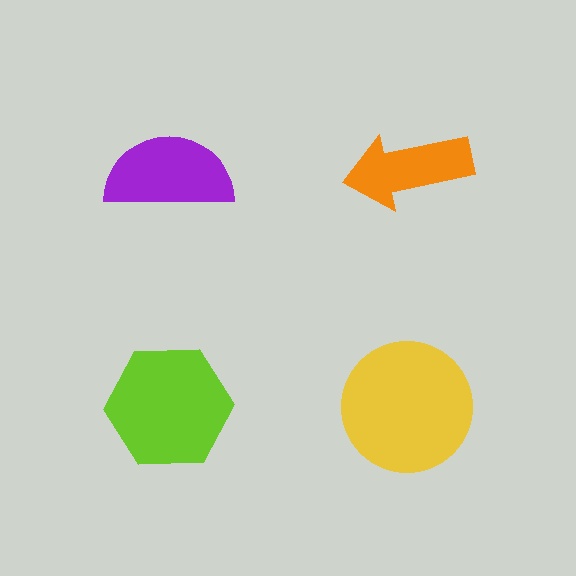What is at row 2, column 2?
A yellow circle.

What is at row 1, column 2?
An orange arrow.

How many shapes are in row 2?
2 shapes.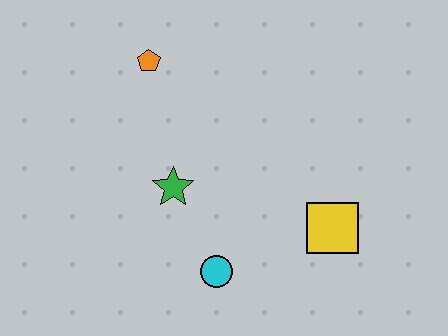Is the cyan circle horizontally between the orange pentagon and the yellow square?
Yes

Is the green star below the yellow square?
No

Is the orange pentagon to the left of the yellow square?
Yes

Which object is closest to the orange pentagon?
The green star is closest to the orange pentagon.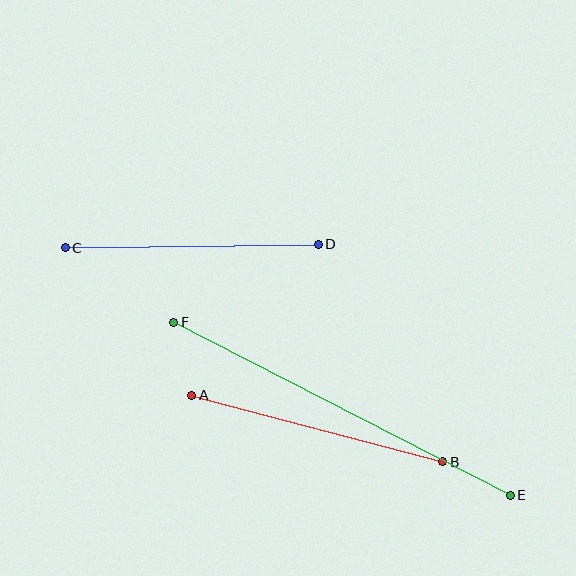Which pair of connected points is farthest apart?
Points E and F are farthest apart.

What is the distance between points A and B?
The distance is approximately 260 pixels.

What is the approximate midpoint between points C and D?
The midpoint is at approximately (192, 246) pixels.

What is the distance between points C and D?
The distance is approximately 253 pixels.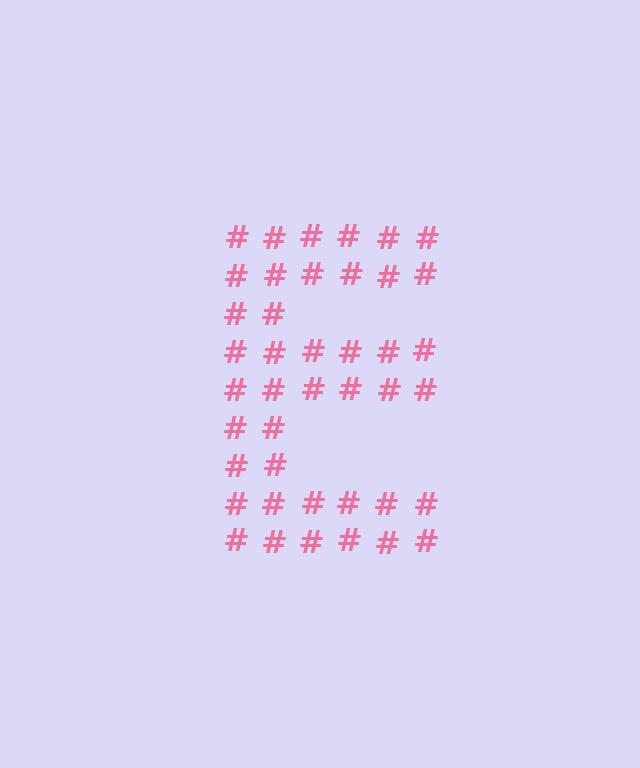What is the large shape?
The large shape is the letter E.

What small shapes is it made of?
It is made of small hash symbols.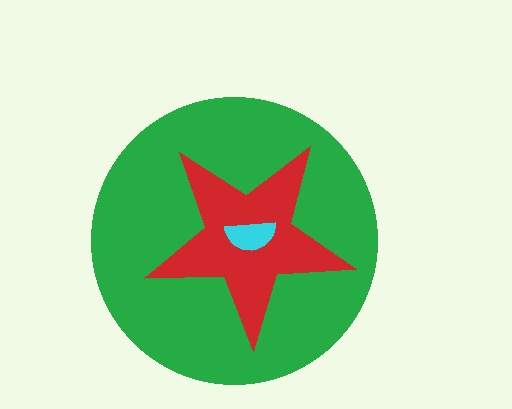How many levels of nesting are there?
3.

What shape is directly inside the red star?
The cyan semicircle.